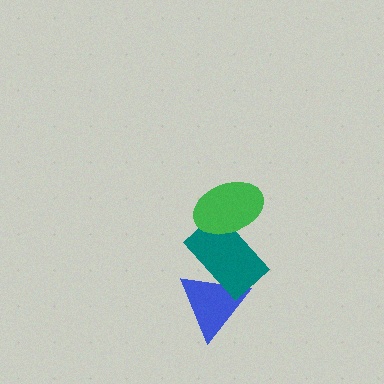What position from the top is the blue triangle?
The blue triangle is 3rd from the top.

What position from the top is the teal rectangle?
The teal rectangle is 2nd from the top.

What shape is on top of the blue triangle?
The teal rectangle is on top of the blue triangle.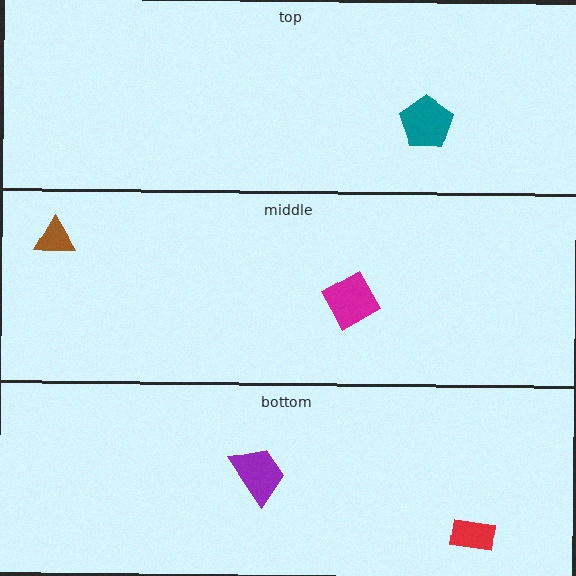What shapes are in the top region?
The teal pentagon.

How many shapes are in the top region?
1.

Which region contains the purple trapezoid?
The bottom region.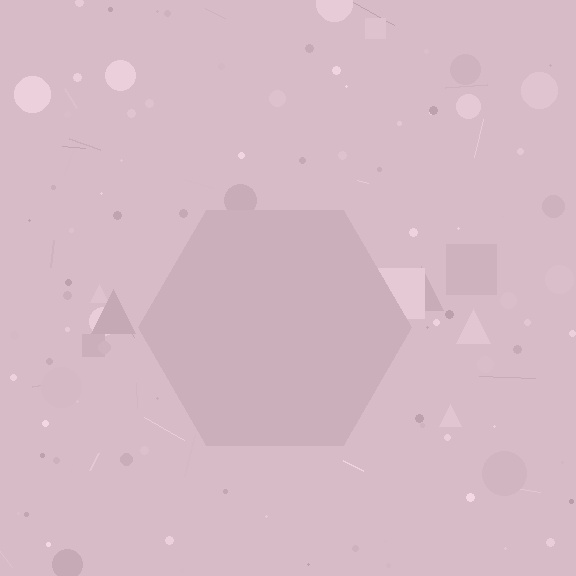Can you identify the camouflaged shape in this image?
The camouflaged shape is a hexagon.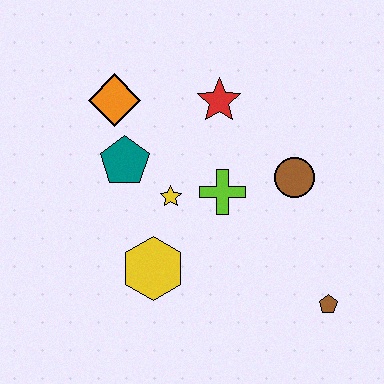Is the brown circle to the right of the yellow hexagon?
Yes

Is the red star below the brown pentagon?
No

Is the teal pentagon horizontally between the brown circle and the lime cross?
No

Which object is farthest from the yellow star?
The brown pentagon is farthest from the yellow star.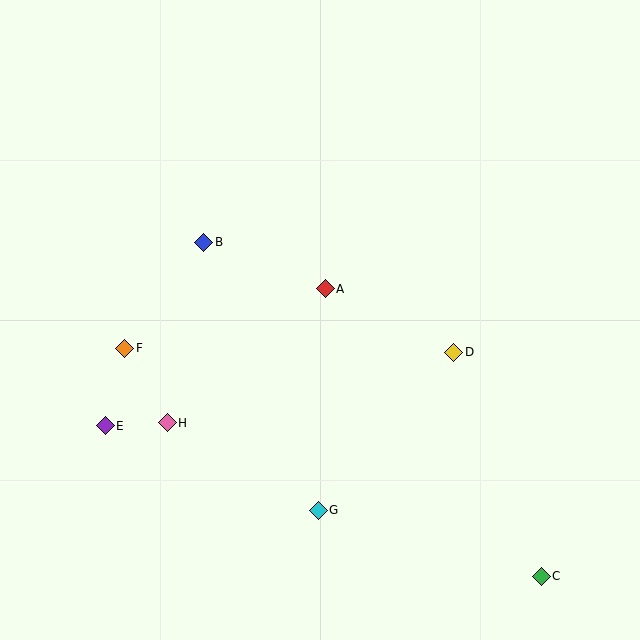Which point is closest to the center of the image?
Point A at (325, 289) is closest to the center.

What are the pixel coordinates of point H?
Point H is at (167, 423).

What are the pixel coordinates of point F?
Point F is at (125, 348).